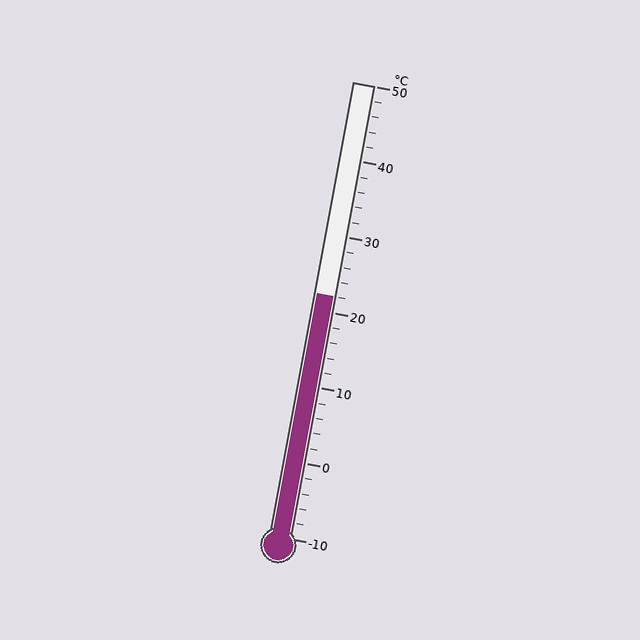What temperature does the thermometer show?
The thermometer shows approximately 22°C.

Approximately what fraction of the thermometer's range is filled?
The thermometer is filled to approximately 55% of its range.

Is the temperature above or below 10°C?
The temperature is above 10°C.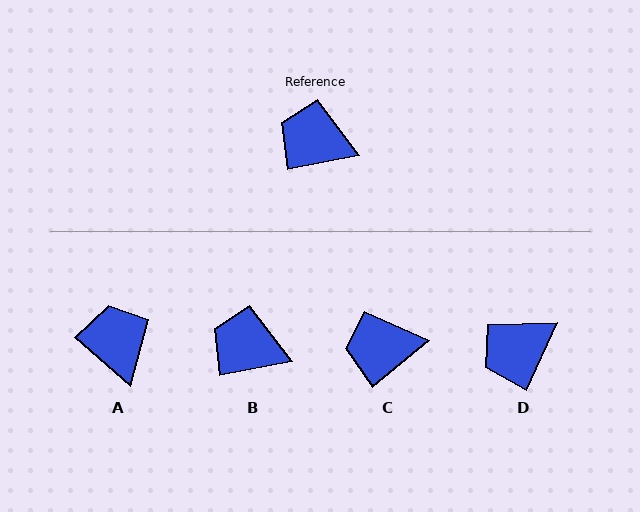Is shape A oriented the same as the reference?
No, it is off by about 52 degrees.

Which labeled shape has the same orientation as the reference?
B.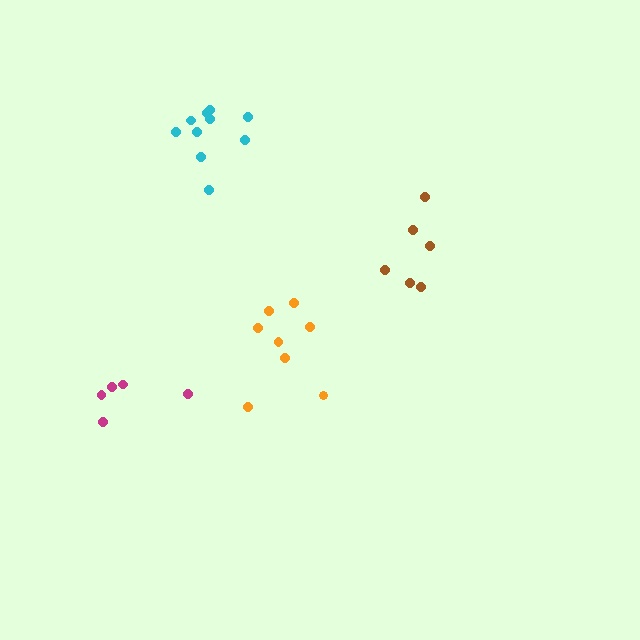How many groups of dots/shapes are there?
There are 4 groups.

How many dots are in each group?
Group 1: 5 dots, Group 2: 6 dots, Group 3: 8 dots, Group 4: 10 dots (29 total).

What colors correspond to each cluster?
The clusters are colored: magenta, brown, orange, cyan.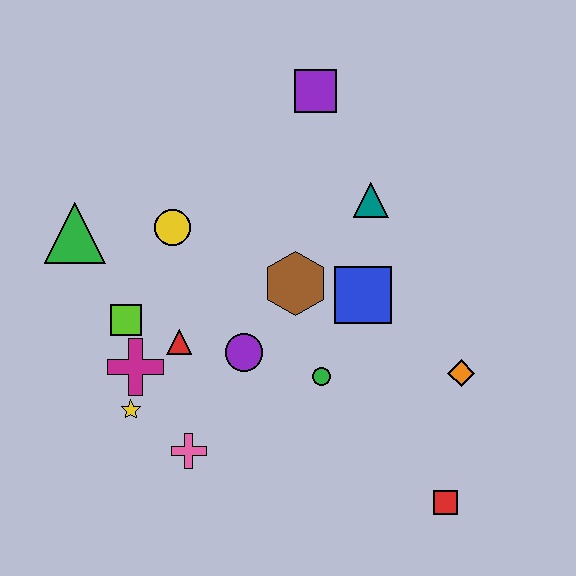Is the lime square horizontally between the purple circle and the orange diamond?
No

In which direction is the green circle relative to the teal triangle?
The green circle is below the teal triangle.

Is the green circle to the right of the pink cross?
Yes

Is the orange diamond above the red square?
Yes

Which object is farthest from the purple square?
The red square is farthest from the purple square.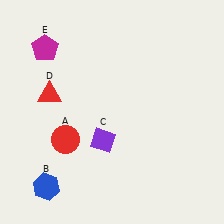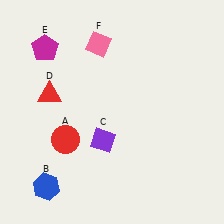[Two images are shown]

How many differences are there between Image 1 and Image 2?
There is 1 difference between the two images.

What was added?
A pink diamond (F) was added in Image 2.